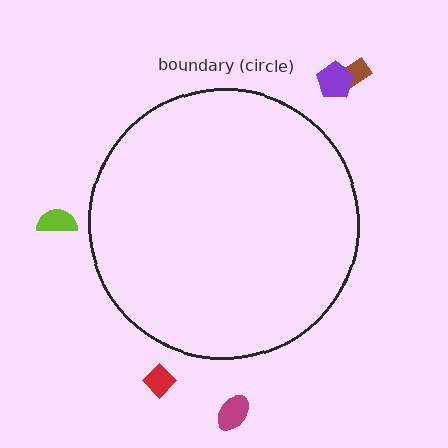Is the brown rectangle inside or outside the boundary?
Outside.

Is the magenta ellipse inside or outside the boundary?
Outside.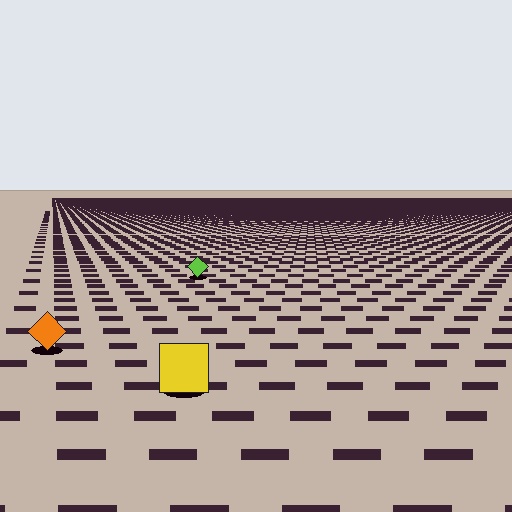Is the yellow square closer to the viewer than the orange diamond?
Yes. The yellow square is closer — you can tell from the texture gradient: the ground texture is coarser near it.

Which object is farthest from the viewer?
The lime diamond is farthest from the viewer. It appears smaller and the ground texture around it is denser.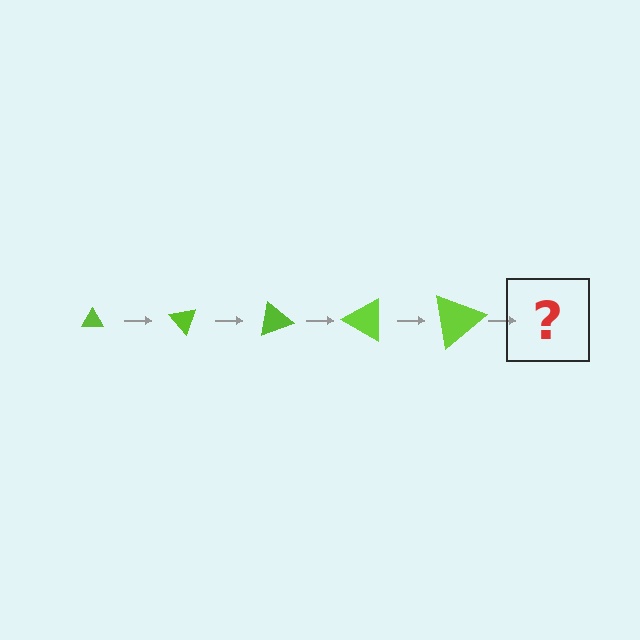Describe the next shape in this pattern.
It should be a triangle, larger than the previous one and rotated 250 degrees from the start.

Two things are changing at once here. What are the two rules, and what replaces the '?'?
The two rules are that the triangle grows larger each step and it rotates 50 degrees each step. The '?' should be a triangle, larger than the previous one and rotated 250 degrees from the start.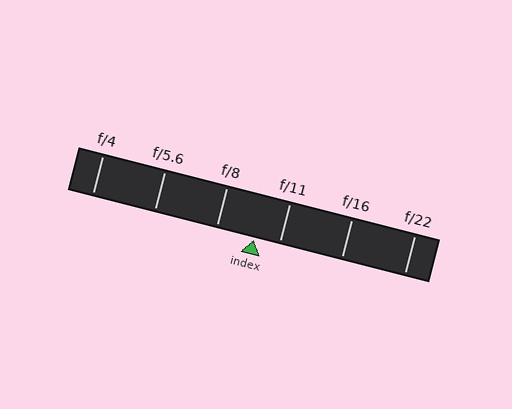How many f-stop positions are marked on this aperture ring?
There are 6 f-stop positions marked.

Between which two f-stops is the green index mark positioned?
The index mark is between f/8 and f/11.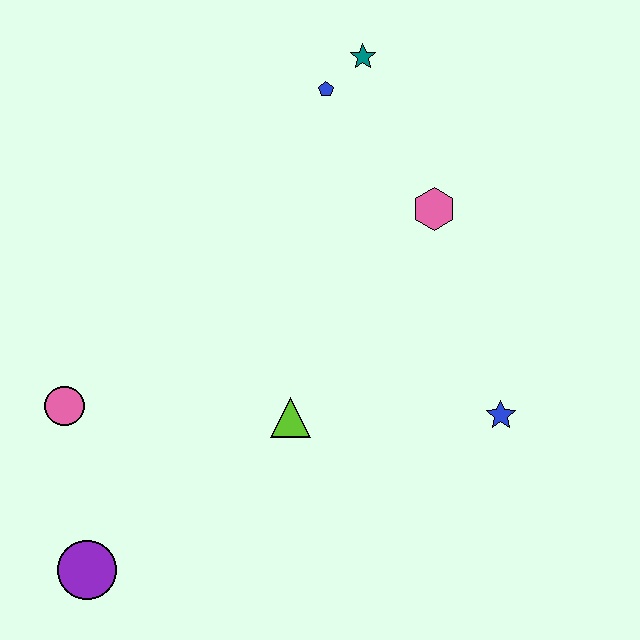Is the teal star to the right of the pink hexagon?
No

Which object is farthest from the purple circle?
The teal star is farthest from the purple circle.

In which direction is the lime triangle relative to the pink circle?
The lime triangle is to the right of the pink circle.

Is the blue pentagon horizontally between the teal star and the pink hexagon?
No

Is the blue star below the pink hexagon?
Yes